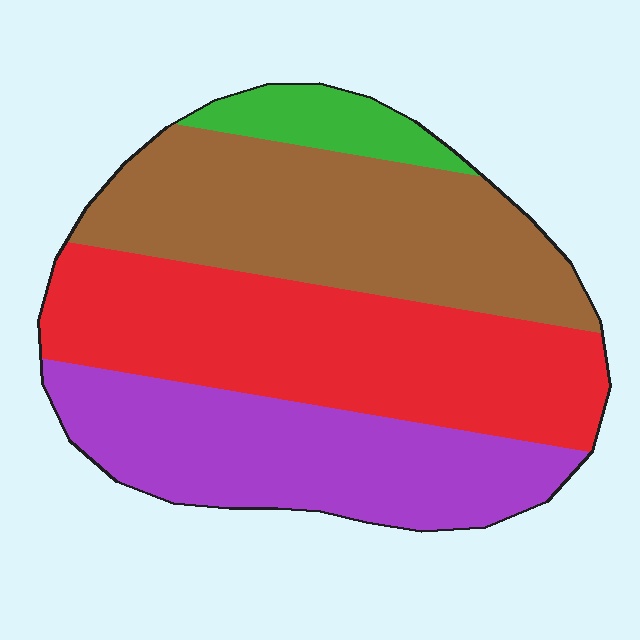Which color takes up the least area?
Green, at roughly 5%.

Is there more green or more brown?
Brown.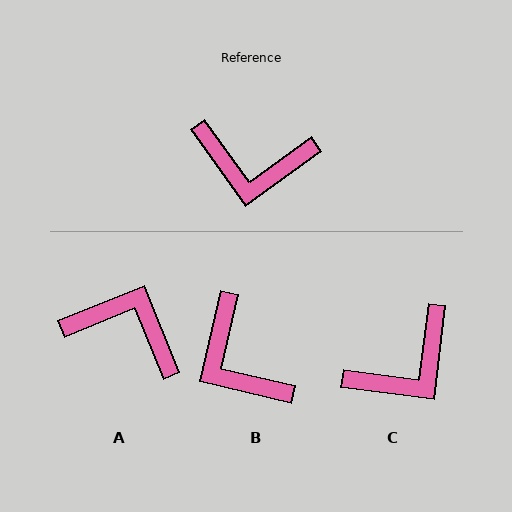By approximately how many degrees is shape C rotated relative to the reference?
Approximately 47 degrees counter-clockwise.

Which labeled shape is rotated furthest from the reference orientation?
A, about 166 degrees away.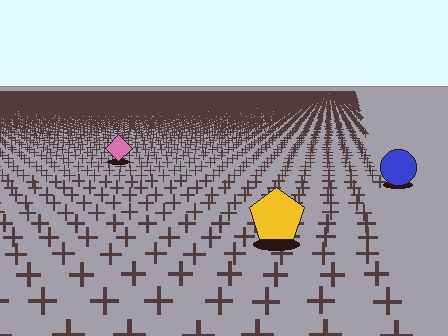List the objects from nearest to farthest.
From nearest to farthest: the yellow pentagon, the blue circle, the pink diamond.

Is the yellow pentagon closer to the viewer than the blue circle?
Yes. The yellow pentagon is closer — you can tell from the texture gradient: the ground texture is coarser near it.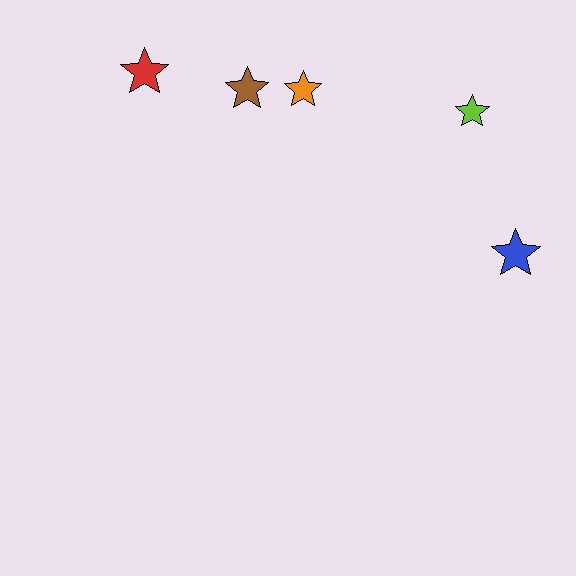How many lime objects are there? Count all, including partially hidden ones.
There is 1 lime object.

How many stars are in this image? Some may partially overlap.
There are 5 stars.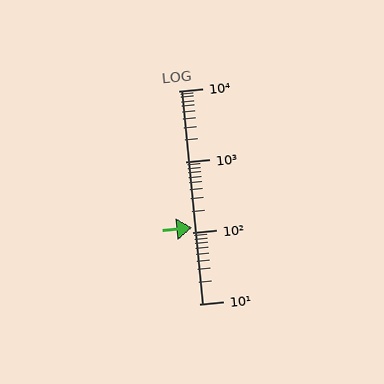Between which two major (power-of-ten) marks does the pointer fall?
The pointer is between 100 and 1000.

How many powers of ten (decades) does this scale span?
The scale spans 3 decades, from 10 to 10000.